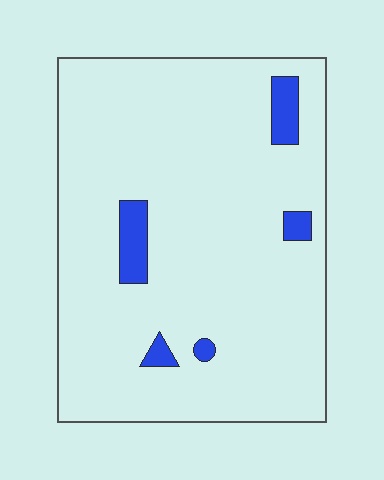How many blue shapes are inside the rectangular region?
5.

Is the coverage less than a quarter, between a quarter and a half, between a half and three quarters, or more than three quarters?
Less than a quarter.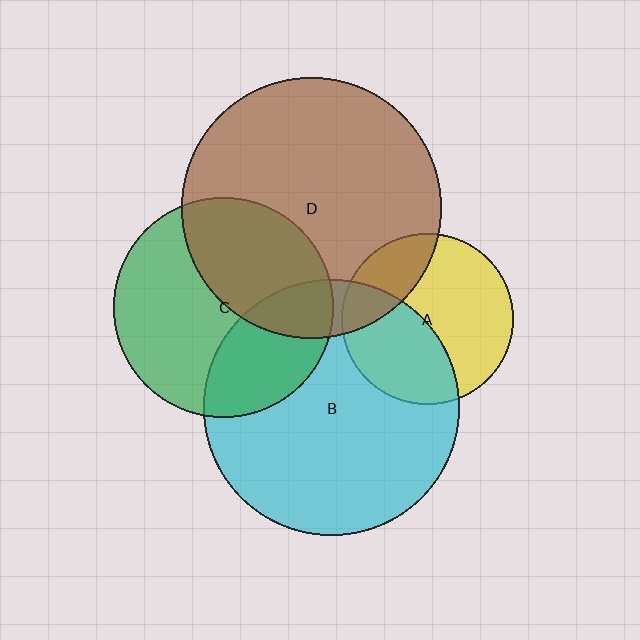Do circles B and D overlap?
Yes.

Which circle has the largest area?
Circle D (brown).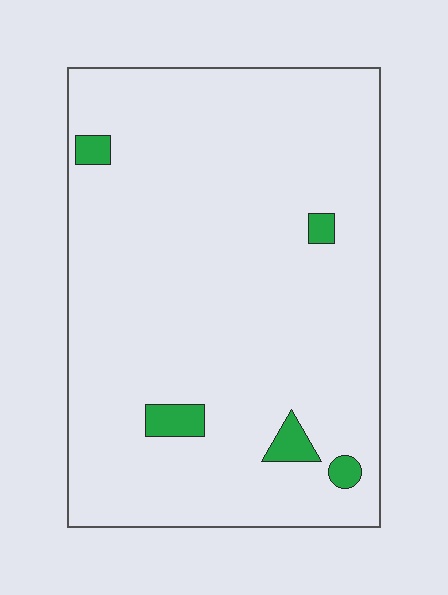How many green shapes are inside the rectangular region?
5.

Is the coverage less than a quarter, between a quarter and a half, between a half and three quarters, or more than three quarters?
Less than a quarter.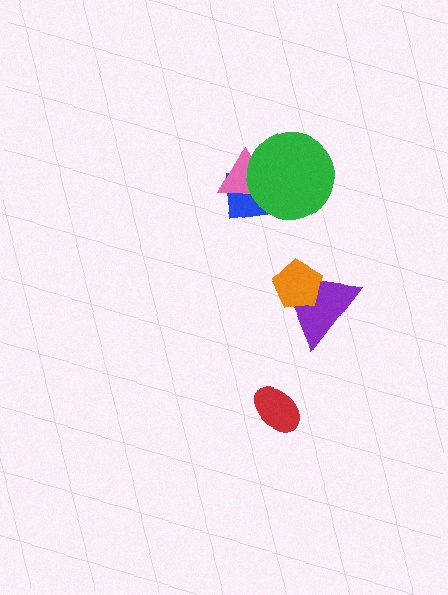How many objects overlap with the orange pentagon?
1 object overlaps with the orange pentagon.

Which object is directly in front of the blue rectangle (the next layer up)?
The pink triangle is directly in front of the blue rectangle.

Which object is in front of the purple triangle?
The orange pentagon is in front of the purple triangle.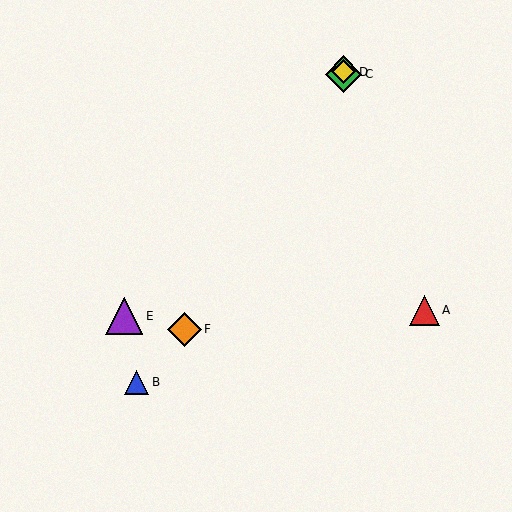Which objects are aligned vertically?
Objects C, D are aligned vertically.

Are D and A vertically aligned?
No, D is at x≈344 and A is at x≈424.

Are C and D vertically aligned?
Yes, both are at x≈344.